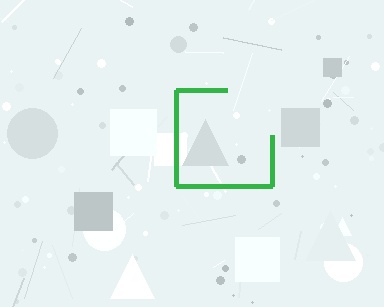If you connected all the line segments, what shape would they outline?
They would outline a square.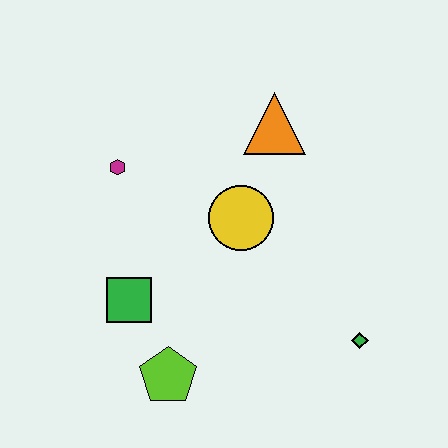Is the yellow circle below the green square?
No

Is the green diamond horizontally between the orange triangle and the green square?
No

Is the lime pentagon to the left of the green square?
No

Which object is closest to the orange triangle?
The yellow circle is closest to the orange triangle.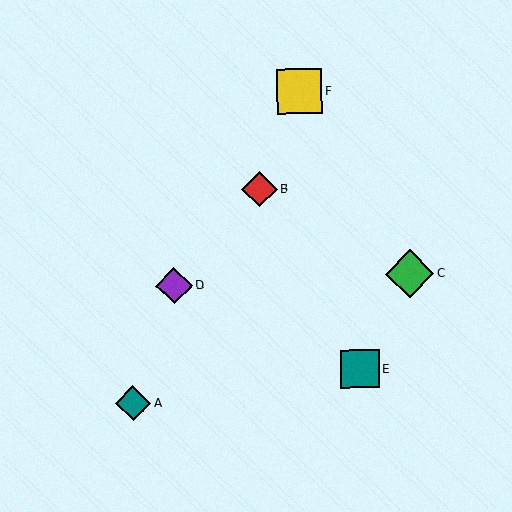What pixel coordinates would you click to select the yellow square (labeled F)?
Click at (299, 91) to select the yellow square F.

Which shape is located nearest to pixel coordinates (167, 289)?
The purple diamond (labeled D) at (174, 286) is nearest to that location.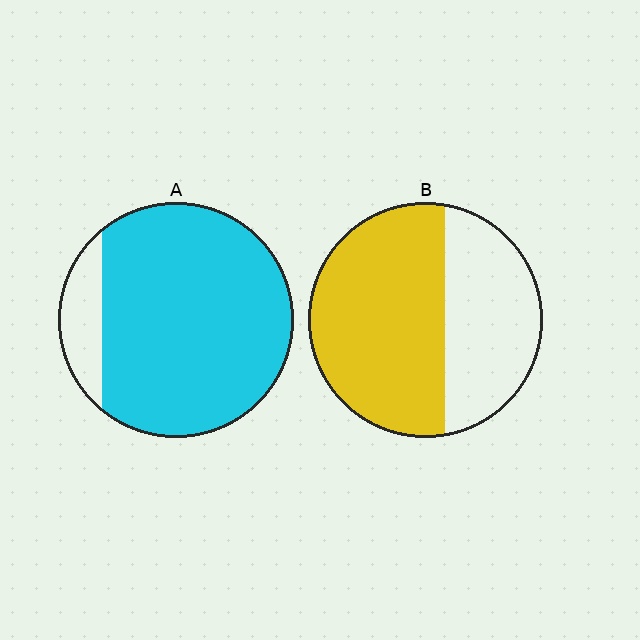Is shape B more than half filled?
Yes.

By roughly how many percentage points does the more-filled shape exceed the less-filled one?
By roughly 25 percentage points (A over B).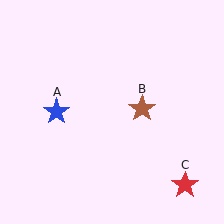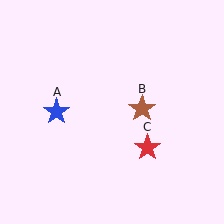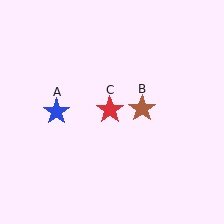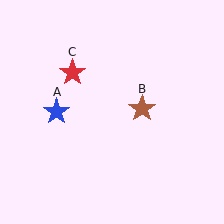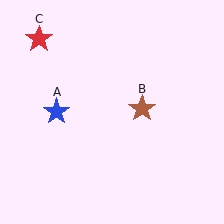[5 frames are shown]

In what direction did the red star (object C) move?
The red star (object C) moved up and to the left.